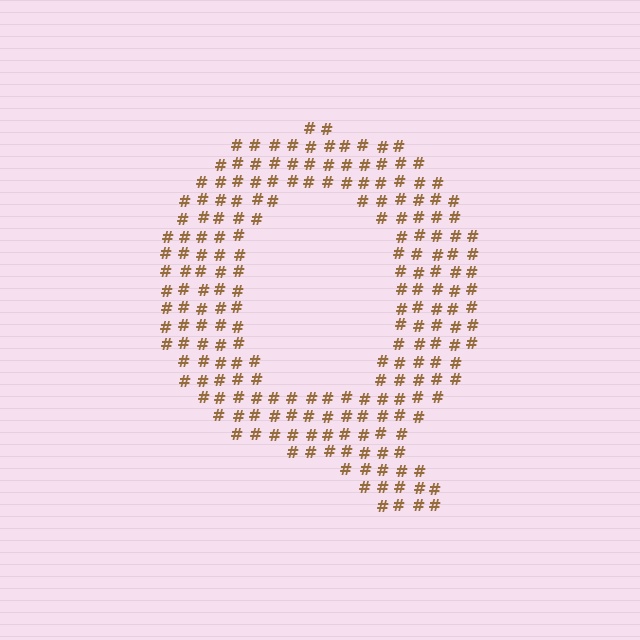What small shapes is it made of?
It is made of small hash symbols.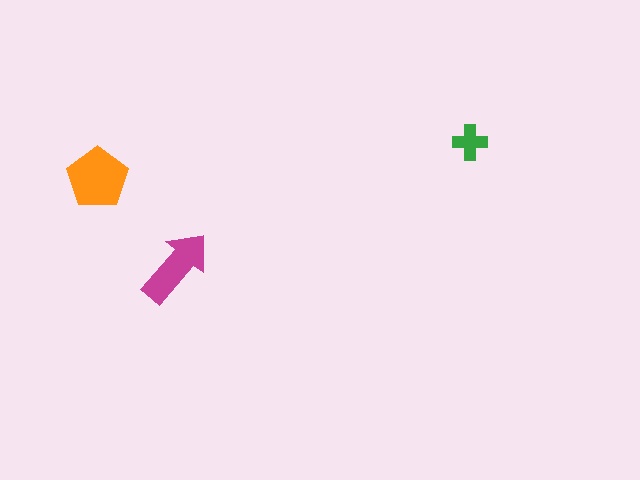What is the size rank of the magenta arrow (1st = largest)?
2nd.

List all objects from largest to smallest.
The orange pentagon, the magenta arrow, the green cross.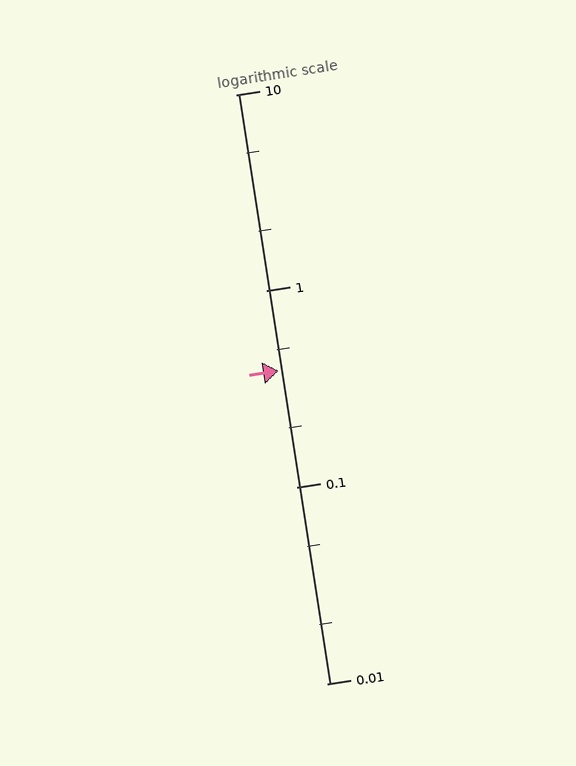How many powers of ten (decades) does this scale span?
The scale spans 3 decades, from 0.01 to 10.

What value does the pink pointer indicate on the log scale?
The pointer indicates approximately 0.39.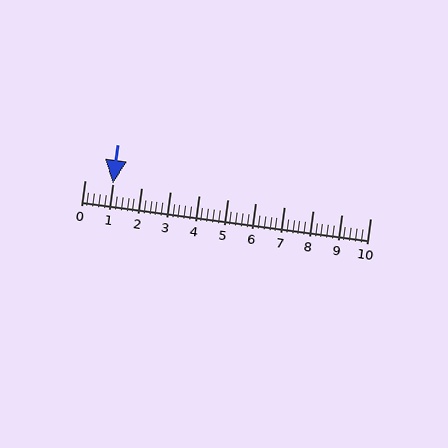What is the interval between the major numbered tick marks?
The major tick marks are spaced 1 units apart.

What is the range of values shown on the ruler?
The ruler shows values from 0 to 10.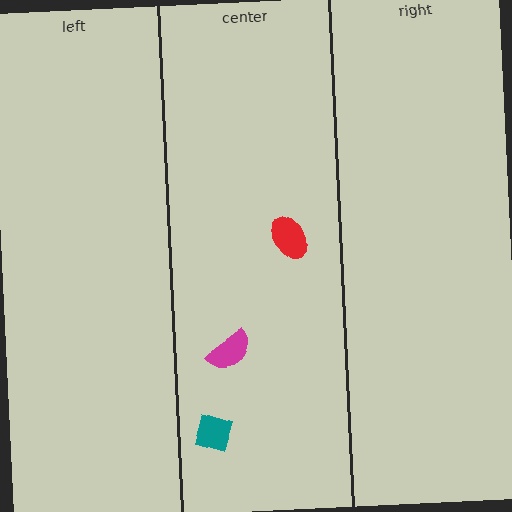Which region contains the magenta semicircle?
The center region.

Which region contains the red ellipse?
The center region.